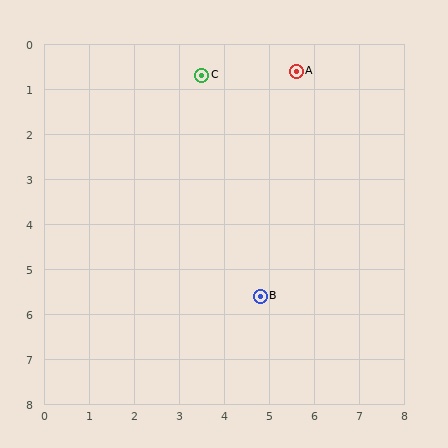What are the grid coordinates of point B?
Point B is at approximately (4.8, 5.6).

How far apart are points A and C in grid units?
Points A and C are about 2.1 grid units apart.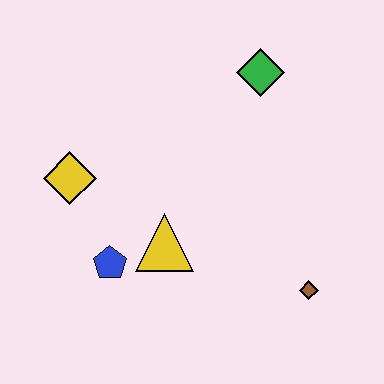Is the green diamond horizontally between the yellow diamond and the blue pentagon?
No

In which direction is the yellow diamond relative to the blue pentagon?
The yellow diamond is above the blue pentagon.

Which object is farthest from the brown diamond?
The yellow diamond is farthest from the brown diamond.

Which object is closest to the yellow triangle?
The blue pentagon is closest to the yellow triangle.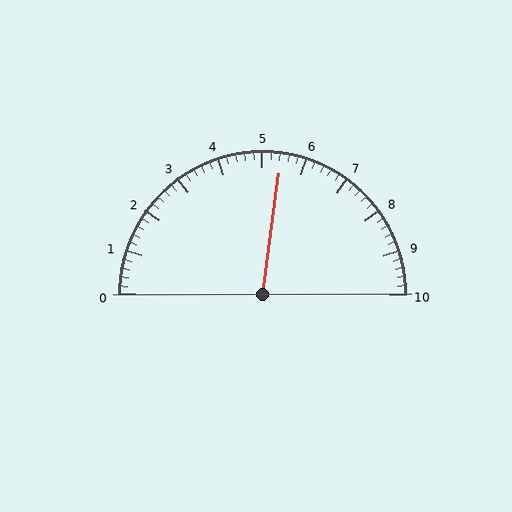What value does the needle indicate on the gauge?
The needle indicates approximately 5.4.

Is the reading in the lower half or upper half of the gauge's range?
The reading is in the upper half of the range (0 to 10).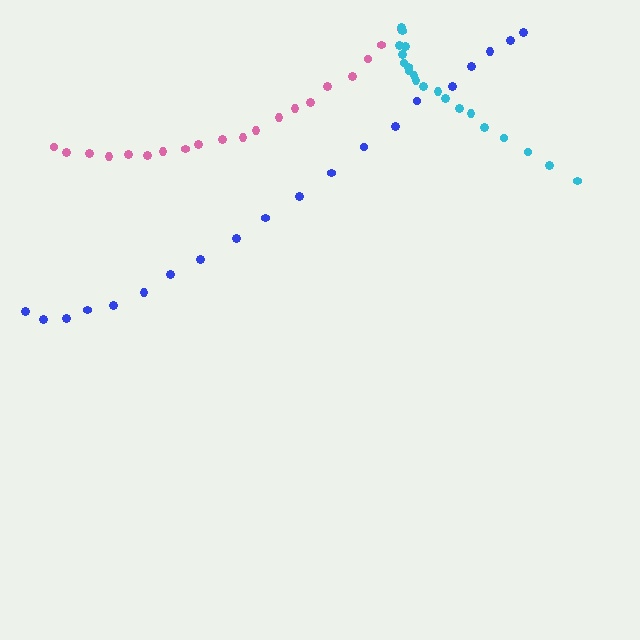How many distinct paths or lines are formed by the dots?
There are 3 distinct paths.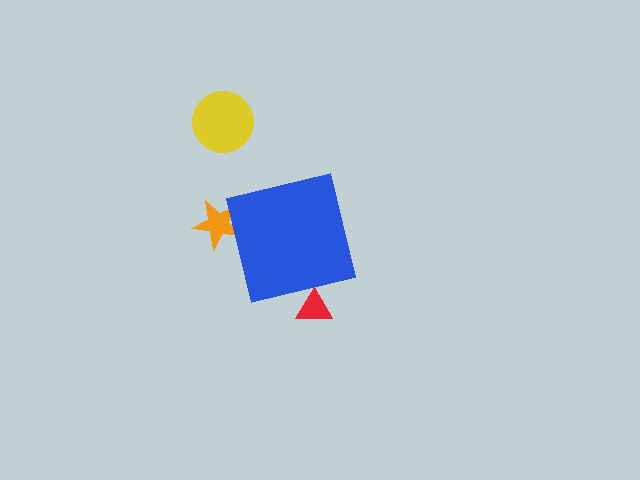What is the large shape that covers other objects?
A blue square.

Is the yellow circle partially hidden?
No, the yellow circle is fully visible.